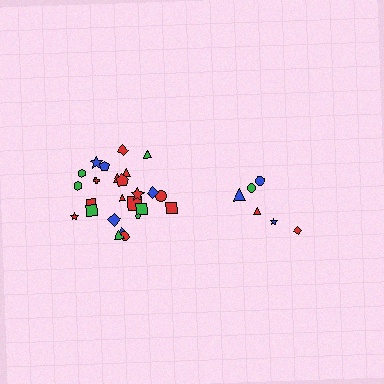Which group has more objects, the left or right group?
The left group.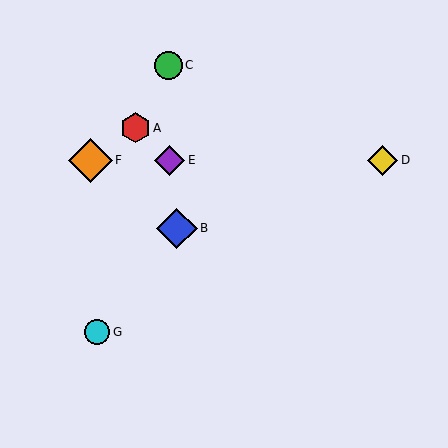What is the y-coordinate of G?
Object G is at y≈332.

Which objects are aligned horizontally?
Objects D, E, F are aligned horizontally.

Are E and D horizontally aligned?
Yes, both are at y≈160.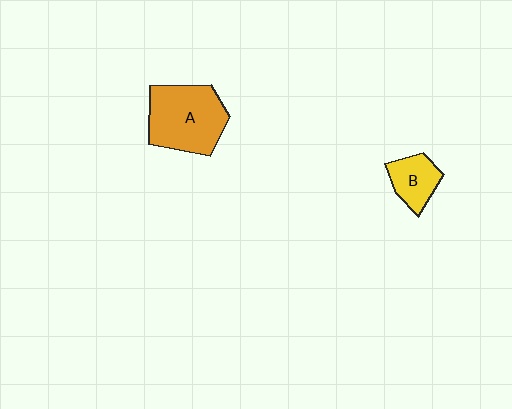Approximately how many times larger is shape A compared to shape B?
Approximately 2.2 times.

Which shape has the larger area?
Shape A (orange).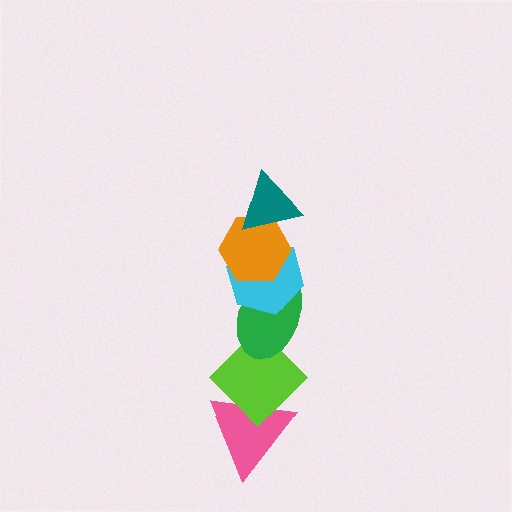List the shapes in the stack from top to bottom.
From top to bottom: the teal triangle, the orange hexagon, the cyan hexagon, the green ellipse, the lime diamond, the pink triangle.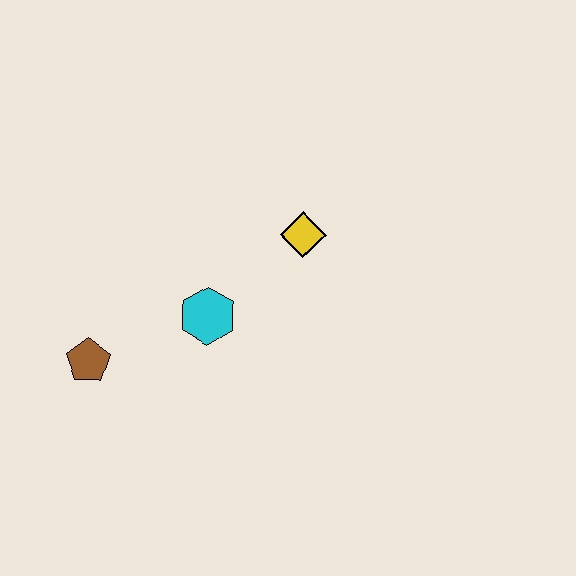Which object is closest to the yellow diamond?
The cyan hexagon is closest to the yellow diamond.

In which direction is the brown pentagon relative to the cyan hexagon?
The brown pentagon is to the left of the cyan hexagon.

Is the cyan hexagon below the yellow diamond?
Yes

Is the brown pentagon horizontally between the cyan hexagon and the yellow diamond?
No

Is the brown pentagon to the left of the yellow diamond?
Yes